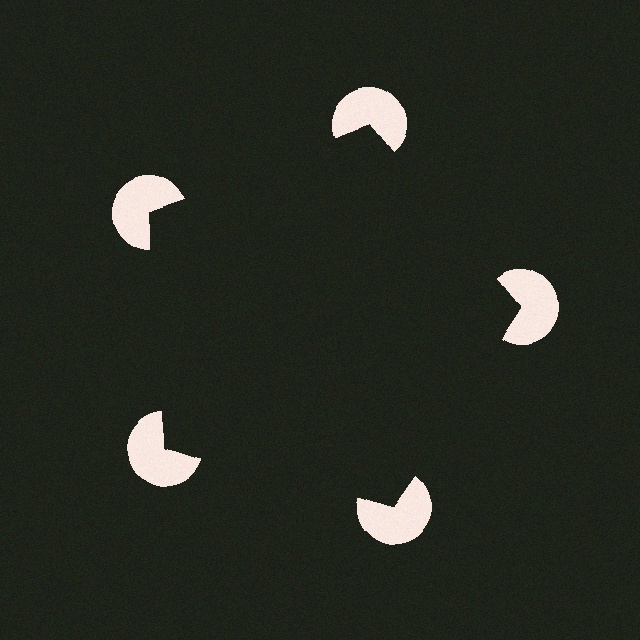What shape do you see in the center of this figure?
An illusory pentagon — its edges are inferred from the aligned wedge cuts in the pac-man discs, not physically drawn.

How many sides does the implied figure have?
5 sides.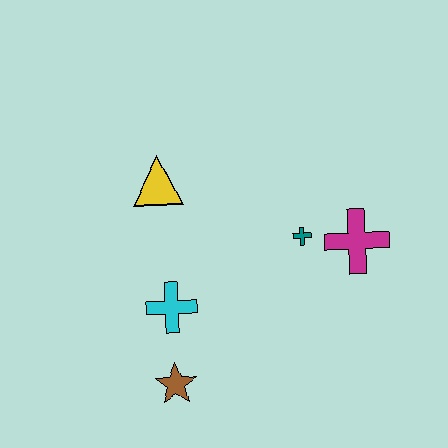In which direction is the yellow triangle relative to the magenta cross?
The yellow triangle is to the left of the magenta cross.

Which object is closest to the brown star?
The cyan cross is closest to the brown star.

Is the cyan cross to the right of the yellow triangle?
Yes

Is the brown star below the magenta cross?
Yes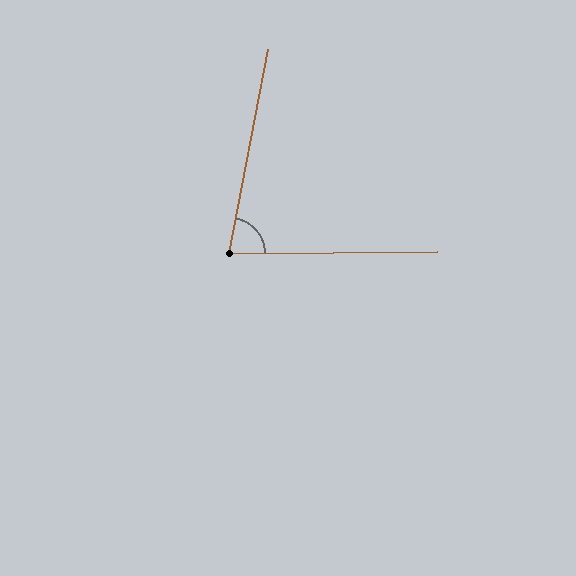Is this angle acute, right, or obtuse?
It is acute.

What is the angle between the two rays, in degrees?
Approximately 79 degrees.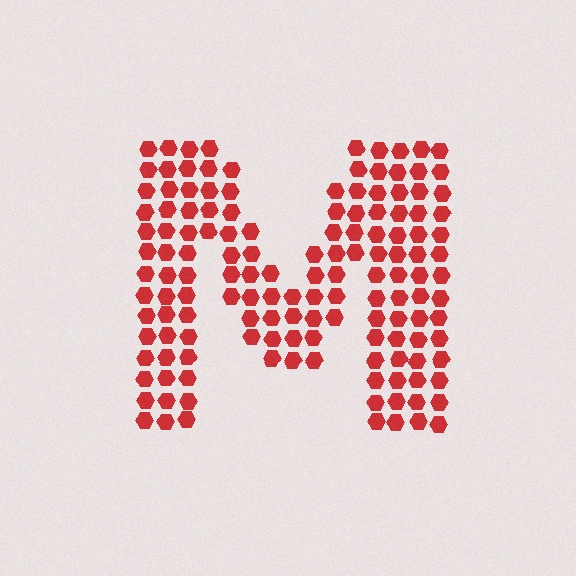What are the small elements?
The small elements are hexagons.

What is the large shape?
The large shape is the letter M.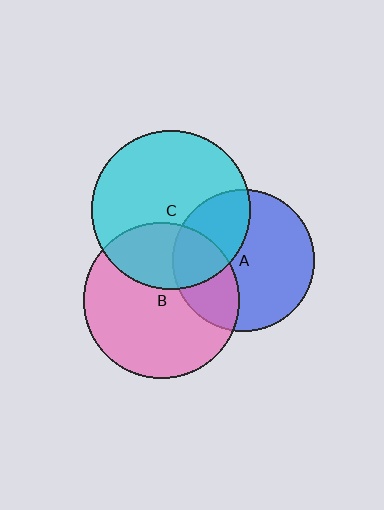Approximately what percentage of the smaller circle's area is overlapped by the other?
Approximately 35%.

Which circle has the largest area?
Circle C (cyan).